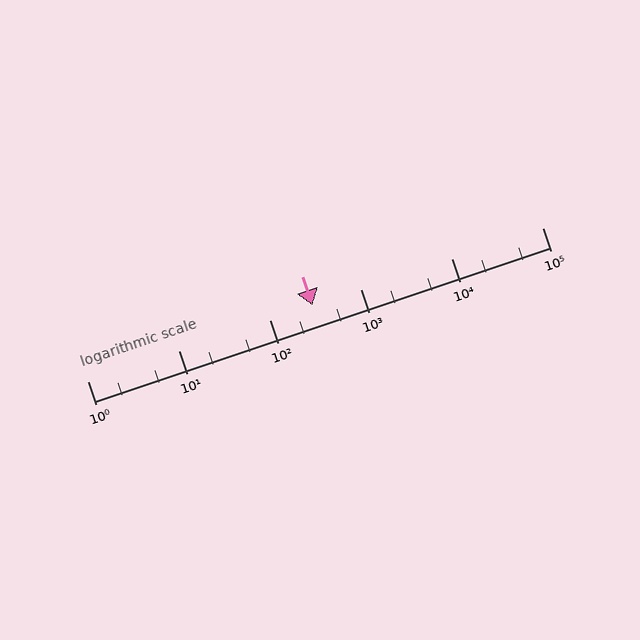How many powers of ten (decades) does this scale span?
The scale spans 5 decades, from 1 to 100000.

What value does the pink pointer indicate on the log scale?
The pointer indicates approximately 300.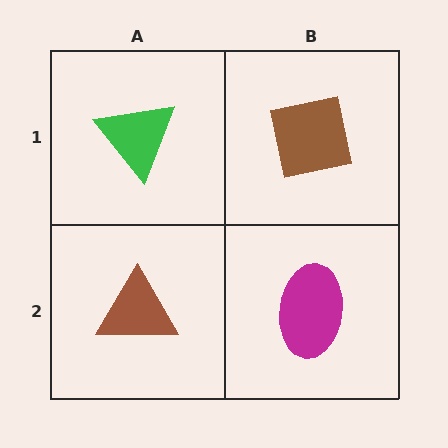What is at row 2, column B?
A magenta ellipse.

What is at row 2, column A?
A brown triangle.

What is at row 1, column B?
A brown square.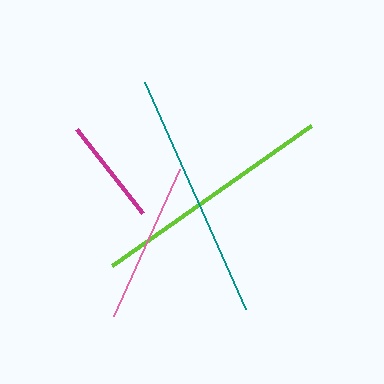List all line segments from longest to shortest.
From longest to shortest: teal, lime, pink, magenta.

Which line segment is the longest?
The teal line is the longest at approximately 249 pixels.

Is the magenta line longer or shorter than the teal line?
The teal line is longer than the magenta line.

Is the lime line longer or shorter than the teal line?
The teal line is longer than the lime line.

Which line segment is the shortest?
The magenta line is the shortest at approximately 107 pixels.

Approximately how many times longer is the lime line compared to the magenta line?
The lime line is approximately 2.3 times the length of the magenta line.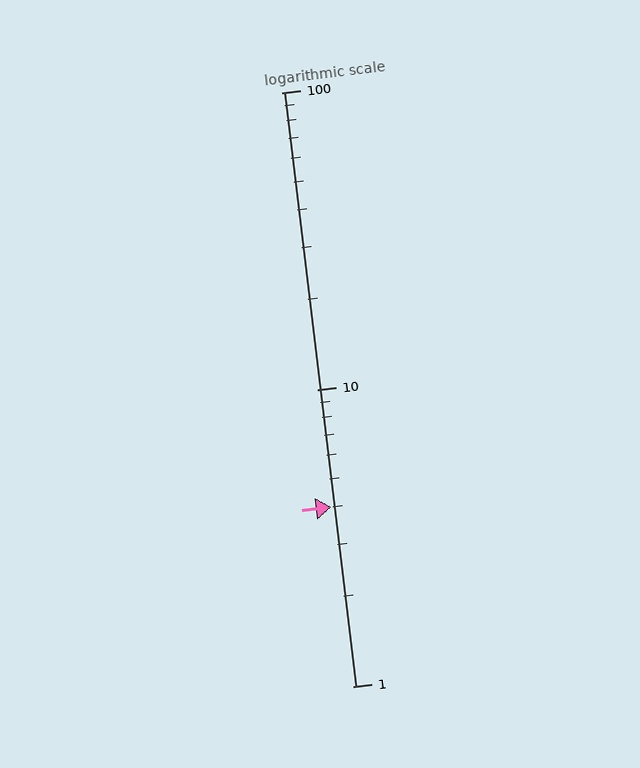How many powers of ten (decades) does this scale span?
The scale spans 2 decades, from 1 to 100.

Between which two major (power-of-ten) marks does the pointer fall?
The pointer is between 1 and 10.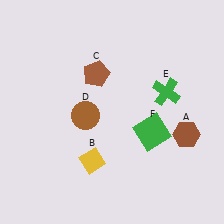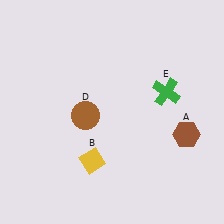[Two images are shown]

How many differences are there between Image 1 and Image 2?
There are 2 differences between the two images.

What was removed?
The brown pentagon (C), the green square (F) were removed in Image 2.